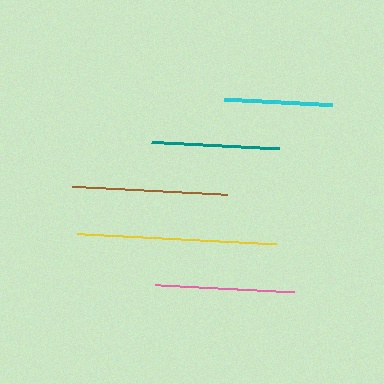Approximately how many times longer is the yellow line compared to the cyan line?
The yellow line is approximately 1.9 times the length of the cyan line.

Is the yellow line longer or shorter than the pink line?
The yellow line is longer than the pink line.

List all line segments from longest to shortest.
From longest to shortest: yellow, brown, pink, teal, cyan.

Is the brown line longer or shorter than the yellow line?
The yellow line is longer than the brown line.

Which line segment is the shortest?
The cyan line is the shortest at approximately 108 pixels.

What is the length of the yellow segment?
The yellow segment is approximately 200 pixels long.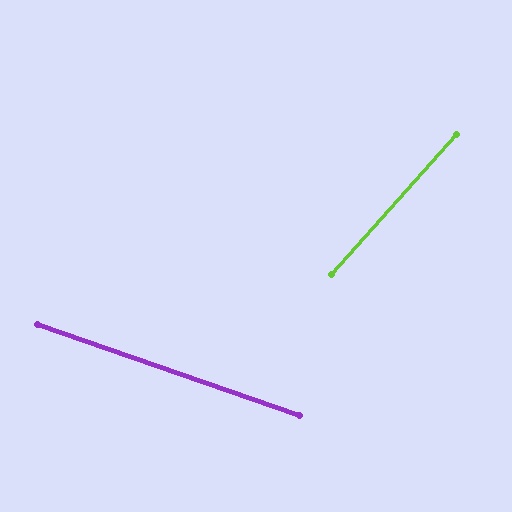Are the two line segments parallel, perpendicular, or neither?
Neither parallel nor perpendicular — they differ by about 67°.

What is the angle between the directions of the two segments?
Approximately 67 degrees.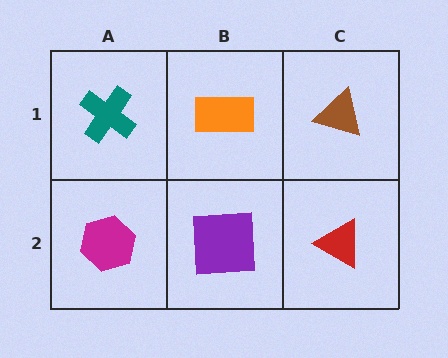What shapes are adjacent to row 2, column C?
A brown triangle (row 1, column C), a purple square (row 2, column B).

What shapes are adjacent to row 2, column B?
An orange rectangle (row 1, column B), a magenta hexagon (row 2, column A), a red triangle (row 2, column C).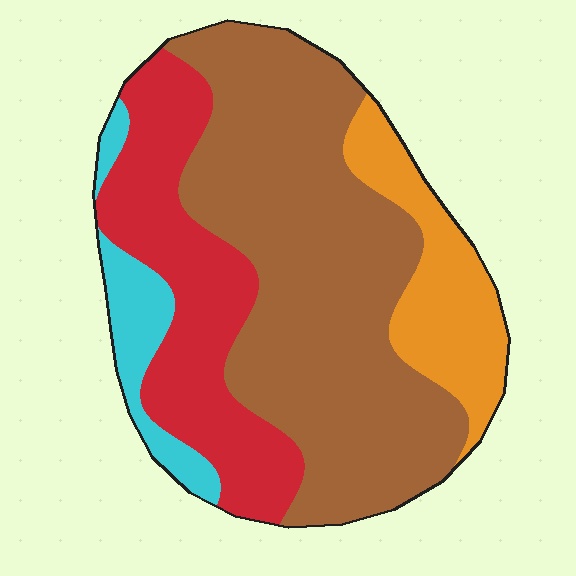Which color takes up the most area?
Brown, at roughly 50%.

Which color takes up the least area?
Cyan, at roughly 10%.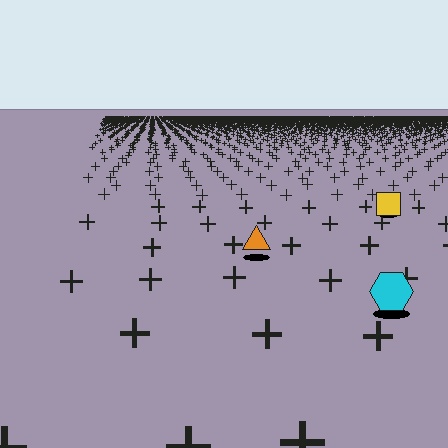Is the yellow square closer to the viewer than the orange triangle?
No. The orange triangle is closer — you can tell from the texture gradient: the ground texture is coarser near it.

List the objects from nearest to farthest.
From nearest to farthest: the cyan hexagon, the orange triangle, the yellow square.